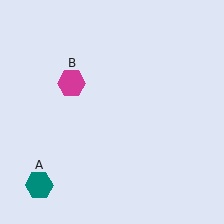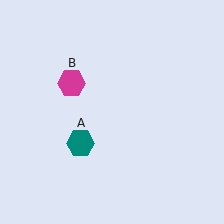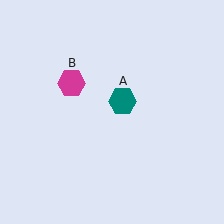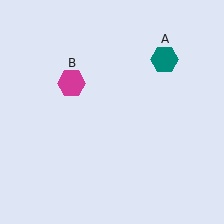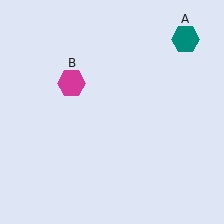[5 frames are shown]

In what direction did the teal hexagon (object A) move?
The teal hexagon (object A) moved up and to the right.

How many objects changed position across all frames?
1 object changed position: teal hexagon (object A).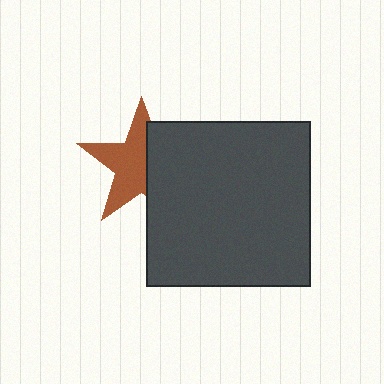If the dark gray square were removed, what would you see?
You would see the complete brown star.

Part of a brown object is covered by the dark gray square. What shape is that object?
It is a star.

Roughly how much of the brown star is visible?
About half of it is visible (roughly 57%).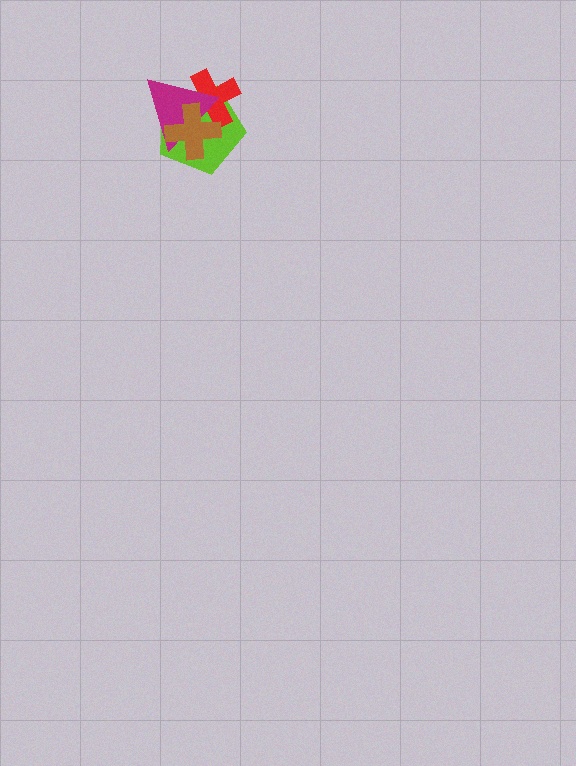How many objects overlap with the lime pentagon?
3 objects overlap with the lime pentagon.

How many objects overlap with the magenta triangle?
3 objects overlap with the magenta triangle.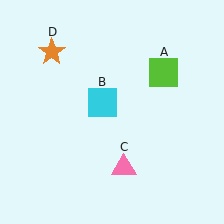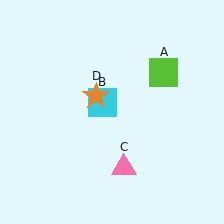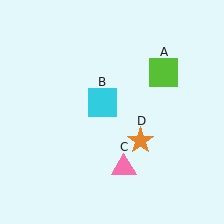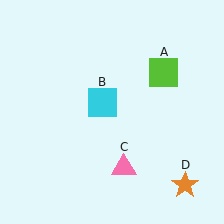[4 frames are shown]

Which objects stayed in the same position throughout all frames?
Lime square (object A) and cyan square (object B) and pink triangle (object C) remained stationary.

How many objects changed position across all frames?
1 object changed position: orange star (object D).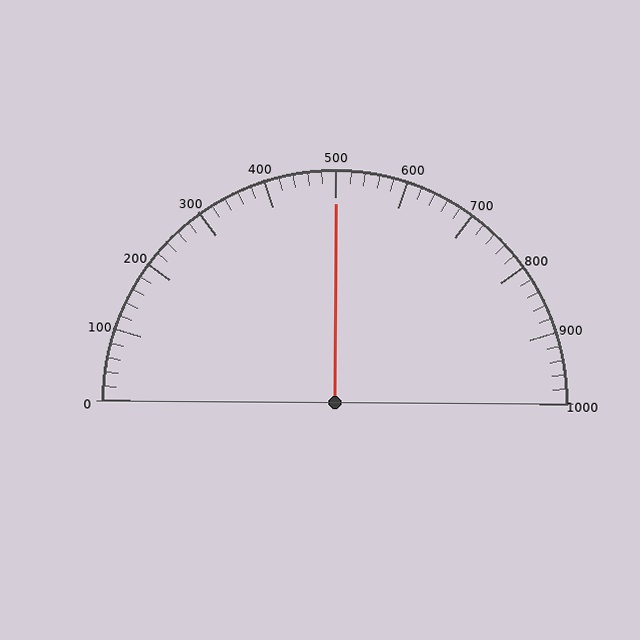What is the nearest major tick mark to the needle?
The nearest major tick mark is 500.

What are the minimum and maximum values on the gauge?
The gauge ranges from 0 to 1000.